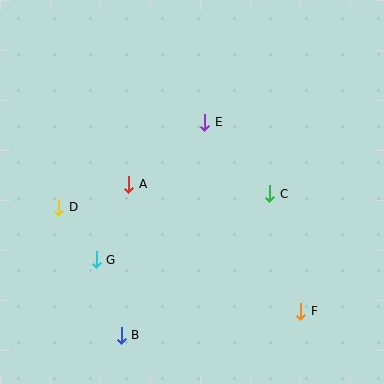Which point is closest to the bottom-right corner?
Point F is closest to the bottom-right corner.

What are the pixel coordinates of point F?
Point F is at (301, 311).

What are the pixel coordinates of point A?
Point A is at (128, 184).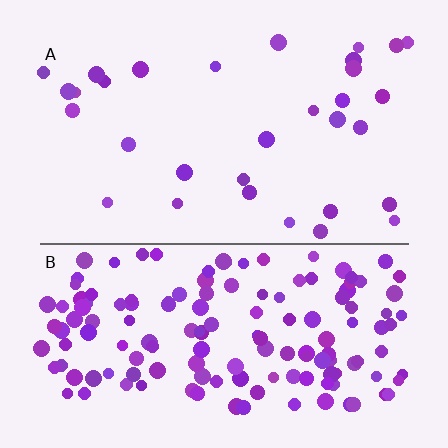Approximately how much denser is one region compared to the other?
Approximately 4.7× — region B over region A.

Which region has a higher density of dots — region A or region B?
B (the bottom).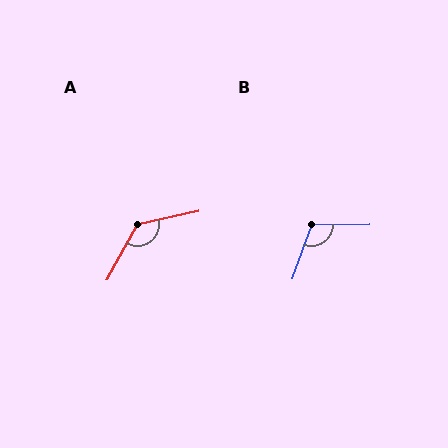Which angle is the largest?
A, at approximately 131 degrees.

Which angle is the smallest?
B, at approximately 111 degrees.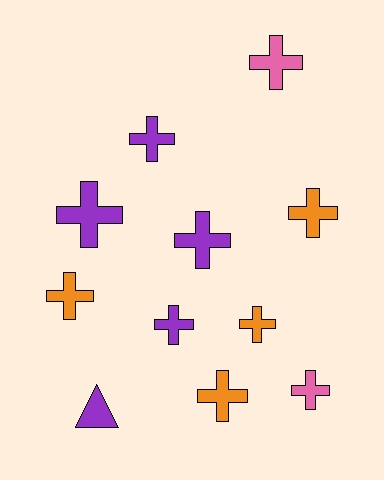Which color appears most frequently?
Purple, with 5 objects.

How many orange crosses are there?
There are 4 orange crosses.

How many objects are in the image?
There are 11 objects.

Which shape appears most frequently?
Cross, with 10 objects.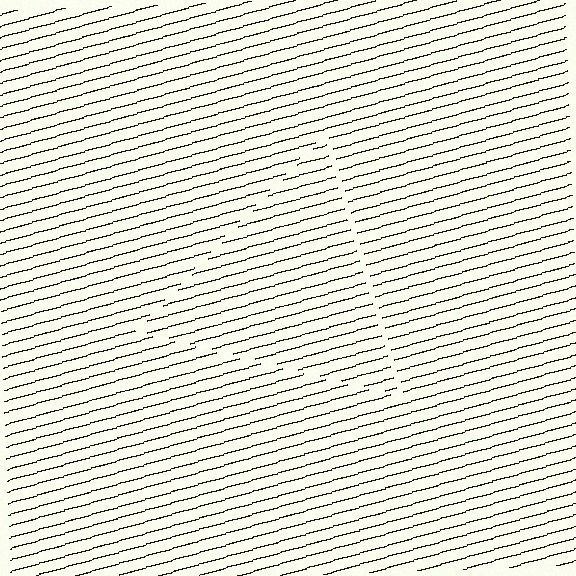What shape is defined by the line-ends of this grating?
An illusory triangle. The interior of the shape contains the same grating, shifted by half a period — the contour is defined by the phase discontinuity where line-ends from the inner and outer gratings abut.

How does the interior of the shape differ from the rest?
The interior of the shape contains the same grating, shifted by half a period — the contour is defined by the phase discontinuity where line-ends from the inner and outer gratings abut.